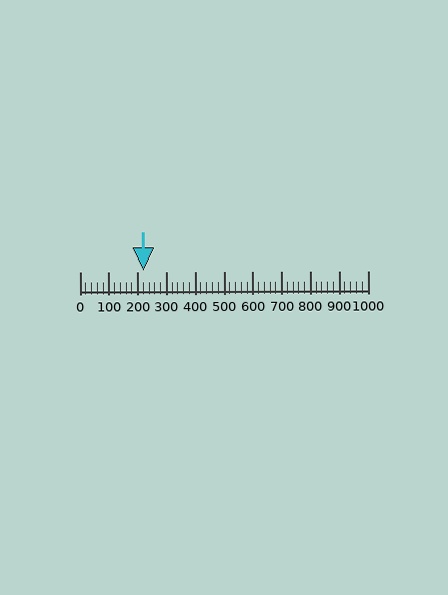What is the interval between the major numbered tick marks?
The major tick marks are spaced 100 units apart.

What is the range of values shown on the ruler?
The ruler shows values from 0 to 1000.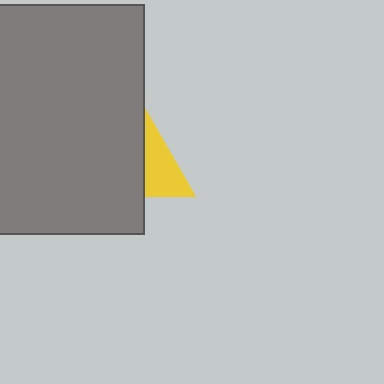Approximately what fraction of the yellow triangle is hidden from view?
Roughly 68% of the yellow triangle is hidden behind the gray rectangle.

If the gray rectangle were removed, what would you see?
You would see the complete yellow triangle.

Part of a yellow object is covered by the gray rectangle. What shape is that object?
It is a triangle.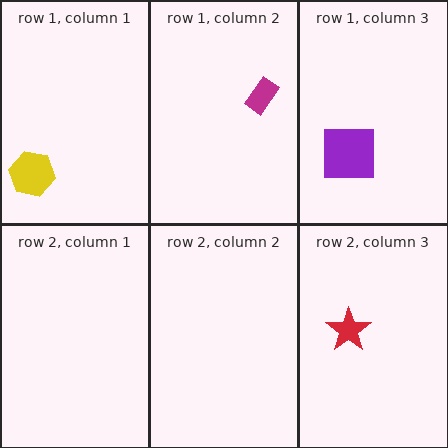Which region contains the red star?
The row 2, column 3 region.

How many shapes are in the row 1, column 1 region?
1.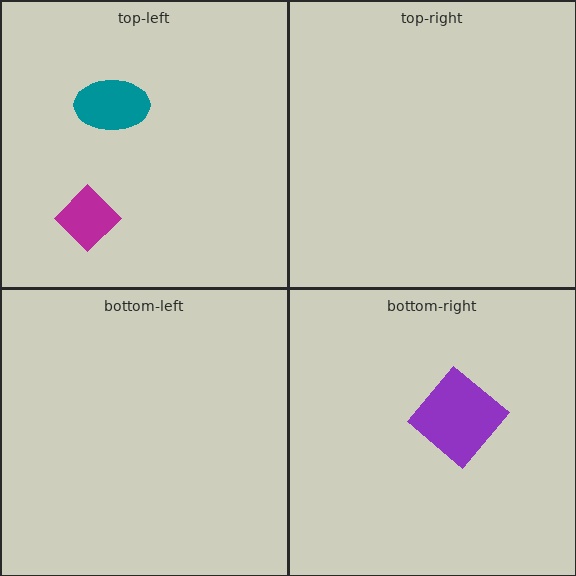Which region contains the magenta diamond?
The top-left region.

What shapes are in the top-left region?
The magenta diamond, the teal ellipse.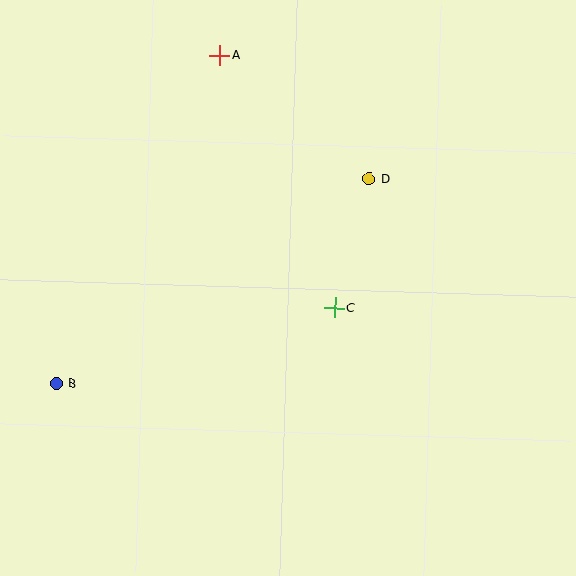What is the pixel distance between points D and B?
The distance between D and B is 374 pixels.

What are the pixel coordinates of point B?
Point B is at (56, 383).